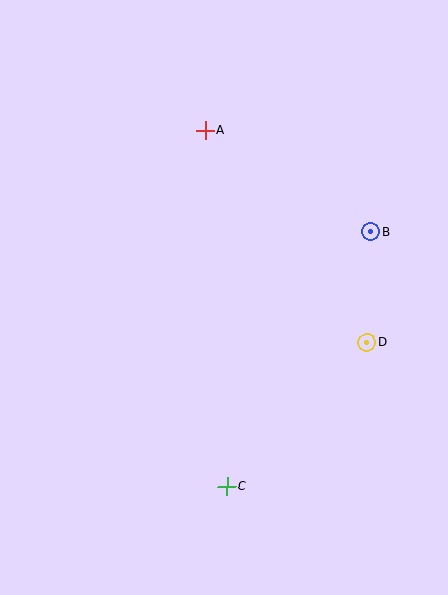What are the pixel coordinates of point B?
Point B is at (371, 232).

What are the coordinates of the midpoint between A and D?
The midpoint between A and D is at (286, 236).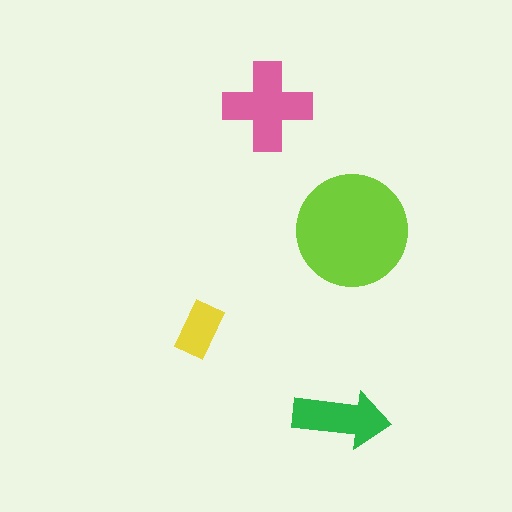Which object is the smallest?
The yellow rectangle.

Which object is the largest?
The lime circle.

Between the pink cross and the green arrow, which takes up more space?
The pink cross.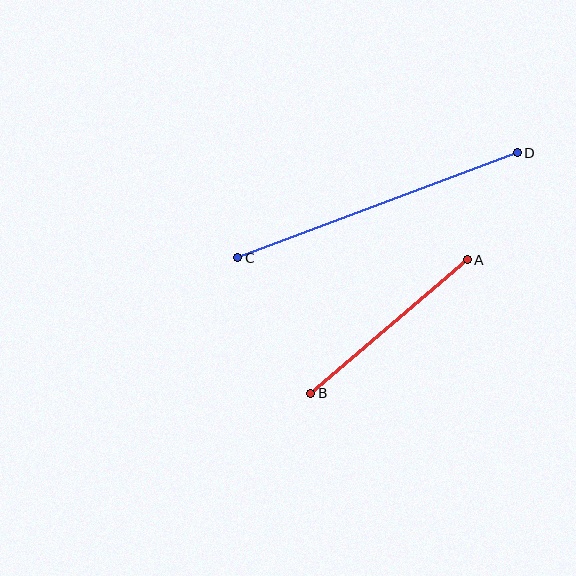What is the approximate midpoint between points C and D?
The midpoint is at approximately (378, 205) pixels.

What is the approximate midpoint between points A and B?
The midpoint is at approximately (389, 327) pixels.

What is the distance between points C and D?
The distance is approximately 298 pixels.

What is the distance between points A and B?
The distance is approximately 206 pixels.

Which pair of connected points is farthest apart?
Points C and D are farthest apart.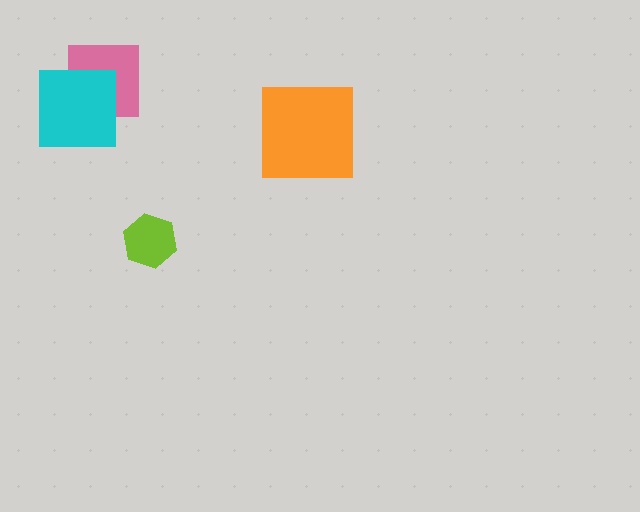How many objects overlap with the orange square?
0 objects overlap with the orange square.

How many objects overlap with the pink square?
1 object overlaps with the pink square.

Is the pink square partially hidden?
Yes, it is partially covered by another shape.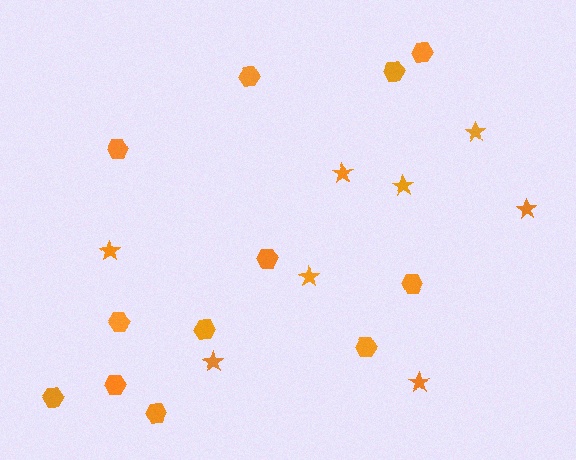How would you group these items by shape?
There are 2 groups: one group of hexagons (12) and one group of stars (8).